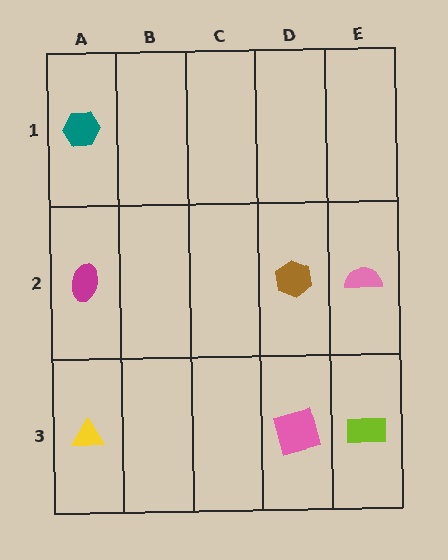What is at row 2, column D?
A brown hexagon.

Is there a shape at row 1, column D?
No, that cell is empty.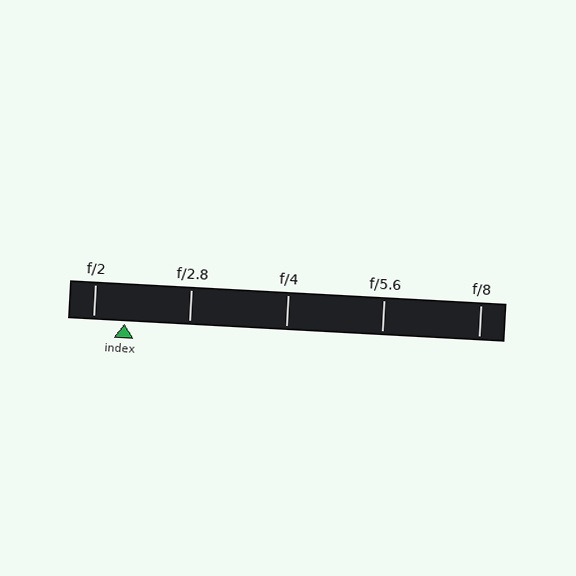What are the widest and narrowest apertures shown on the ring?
The widest aperture shown is f/2 and the narrowest is f/8.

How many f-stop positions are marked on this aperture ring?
There are 5 f-stop positions marked.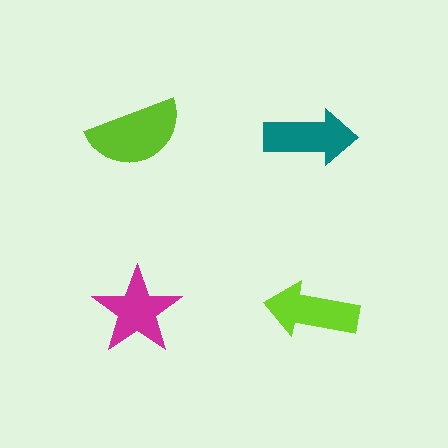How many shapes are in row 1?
2 shapes.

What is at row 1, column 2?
A teal arrow.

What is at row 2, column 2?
A lime arrow.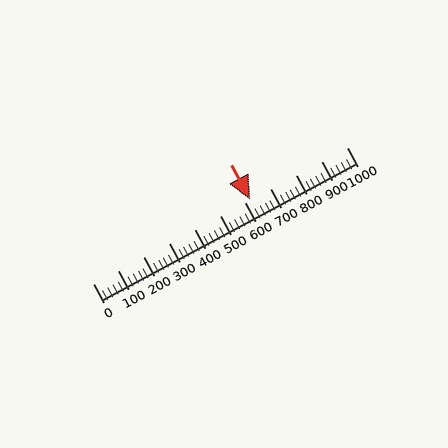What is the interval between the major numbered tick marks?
The major tick marks are spaced 100 units apart.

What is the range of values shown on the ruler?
The ruler shows values from 0 to 1000.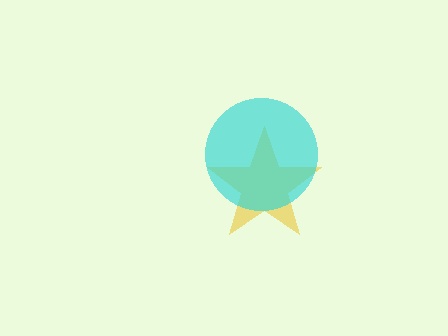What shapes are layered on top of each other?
The layered shapes are: a yellow star, a cyan circle.